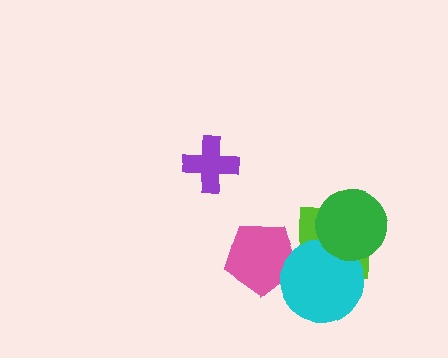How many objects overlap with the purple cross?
0 objects overlap with the purple cross.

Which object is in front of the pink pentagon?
The cyan circle is in front of the pink pentagon.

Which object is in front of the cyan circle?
The green circle is in front of the cyan circle.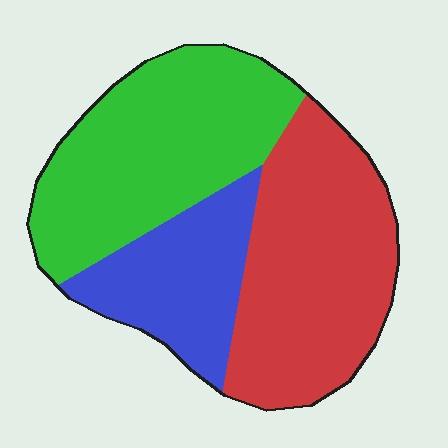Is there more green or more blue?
Green.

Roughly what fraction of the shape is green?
Green takes up about three eighths (3/8) of the shape.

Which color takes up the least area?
Blue, at roughly 20%.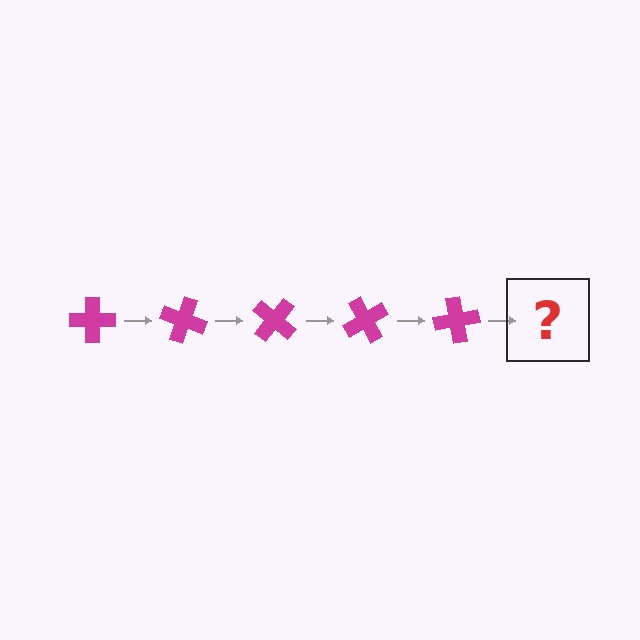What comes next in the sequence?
The next element should be a magenta cross rotated 100 degrees.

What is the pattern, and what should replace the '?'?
The pattern is that the cross rotates 20 degrees each step. The '?' should be a magenta cross rotated 100 degrees.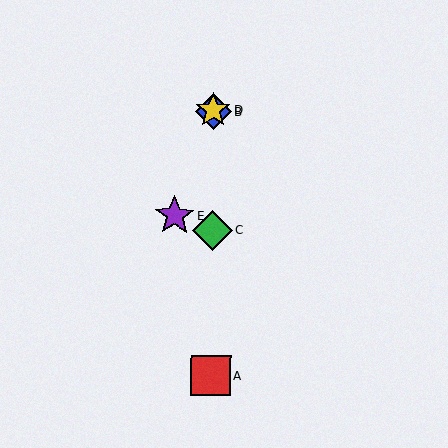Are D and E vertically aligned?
No, D is at x≈213 and E is at x≈175.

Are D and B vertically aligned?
Yes, both are at x≈213.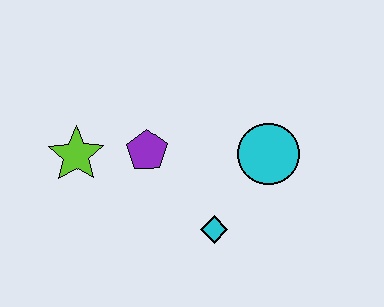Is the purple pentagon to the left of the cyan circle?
Yes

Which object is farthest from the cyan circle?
The lime star is farthest from the cyan circle.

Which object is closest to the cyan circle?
The cyan diamond is closest to the cyan circle.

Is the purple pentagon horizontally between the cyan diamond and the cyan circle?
No